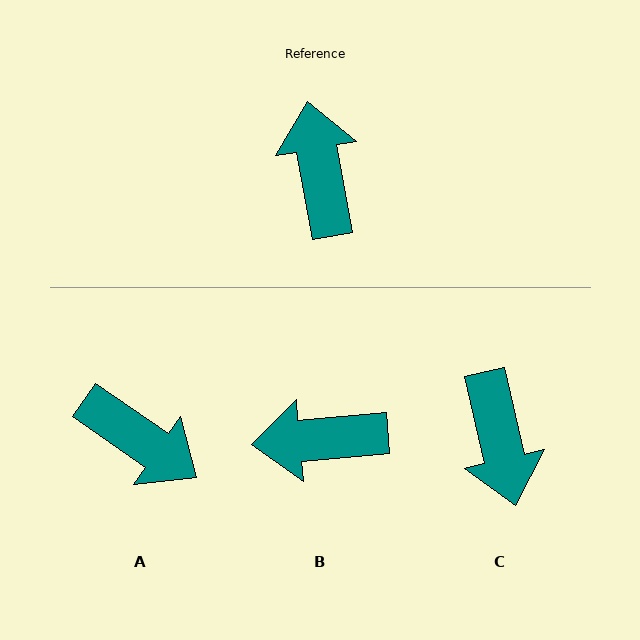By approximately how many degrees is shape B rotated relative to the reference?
Approximately 85 degrees counter-clockwise.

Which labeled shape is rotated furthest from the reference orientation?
C, about 177 degrees away.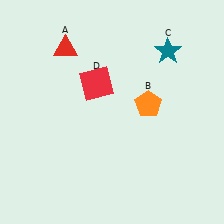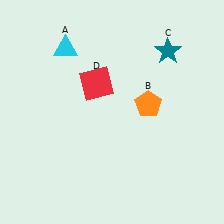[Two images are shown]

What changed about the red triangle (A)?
In Image 1, A is red. In Image 2, it changed to cyan.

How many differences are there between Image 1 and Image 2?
There is 1 difference between the two images.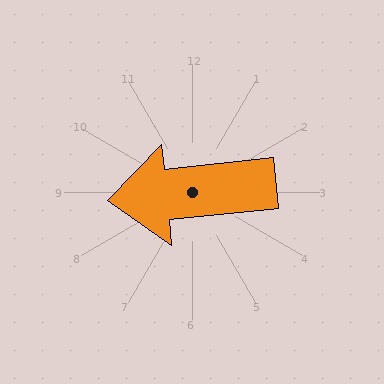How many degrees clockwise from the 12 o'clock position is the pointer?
Approximately 264 degrees.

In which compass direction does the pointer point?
West.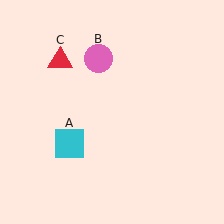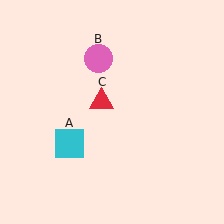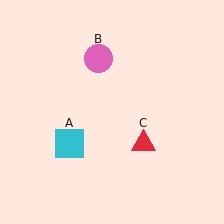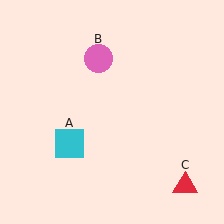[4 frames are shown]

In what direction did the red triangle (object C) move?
The red triangle (object C) moved down and to the right.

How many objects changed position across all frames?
1 object changed position: red triangle (object C).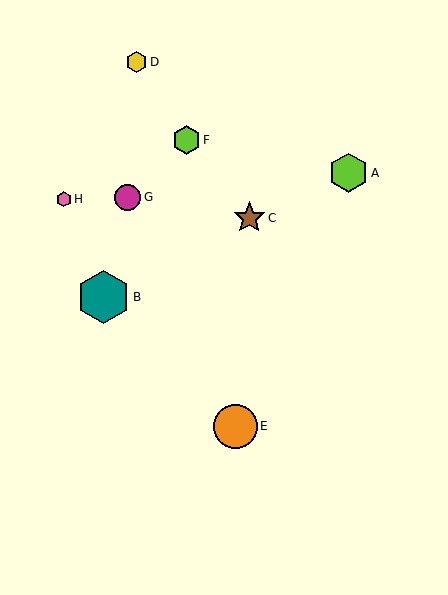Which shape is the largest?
The teal hexagon (labeled B) is the largest.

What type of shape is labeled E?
Shape E is an orange circle.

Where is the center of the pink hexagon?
The center of the pink hexagon is at (64, 199).